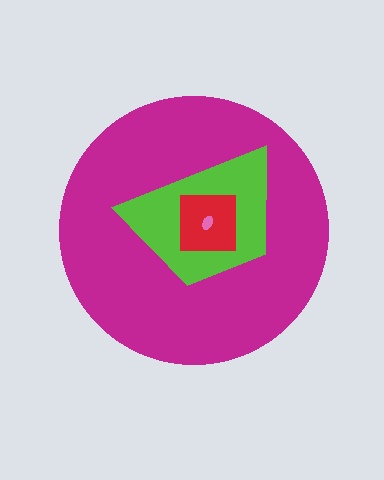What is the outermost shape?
The magenta circle.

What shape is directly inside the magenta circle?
The lime trapezoid.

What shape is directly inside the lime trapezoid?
The red square.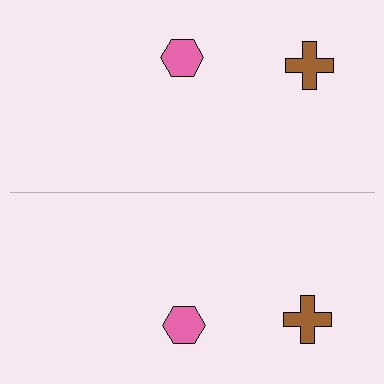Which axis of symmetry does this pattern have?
The pattern has a horizontal axis of symmetry running through the center of the image.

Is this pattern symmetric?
Yes, this pattern has bilateral (reflection) symmetry.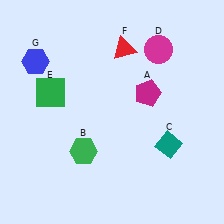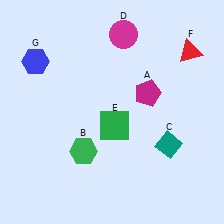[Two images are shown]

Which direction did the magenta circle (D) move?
The magenta circle (D) moved left.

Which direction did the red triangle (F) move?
The red triangle (F) moved right.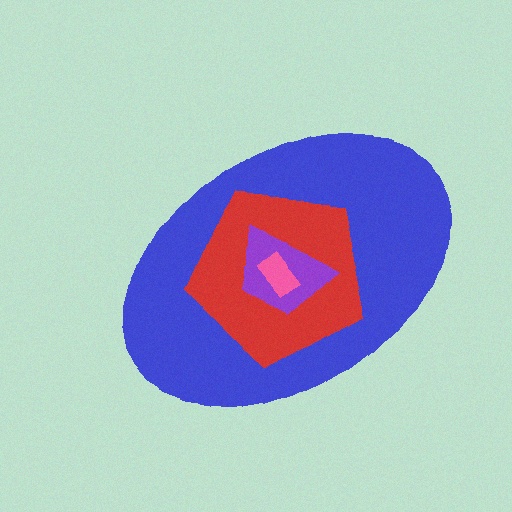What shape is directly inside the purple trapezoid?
The pink rectangle.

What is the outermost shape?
The blue ellipse.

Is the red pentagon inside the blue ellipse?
Yes.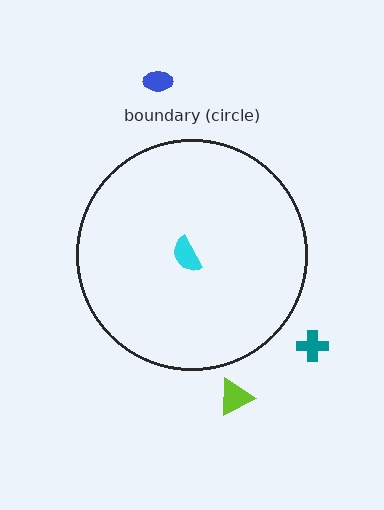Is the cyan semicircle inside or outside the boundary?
Inside.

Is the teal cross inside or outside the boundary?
Outside.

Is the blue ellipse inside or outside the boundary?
Outside.